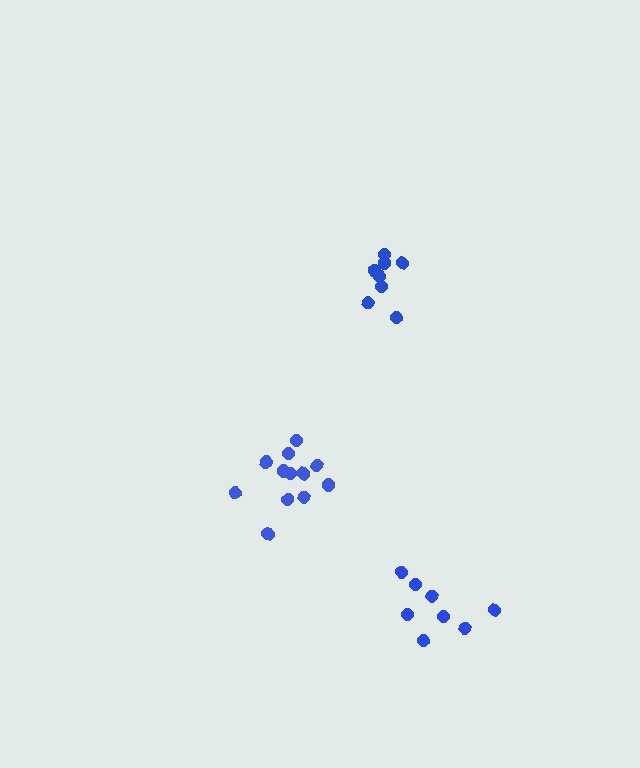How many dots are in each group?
Group 1: 8 dots, Group 2: 12 dots, Group 3: 8 dots (28 total).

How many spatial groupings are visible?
There are 3 spatial groupings.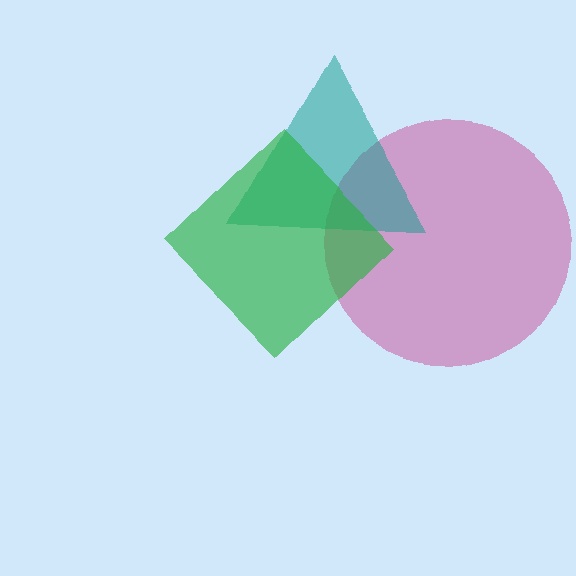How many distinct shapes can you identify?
There are 3 distinct shapes: a magenta circle, a teal triangle, a green diamond.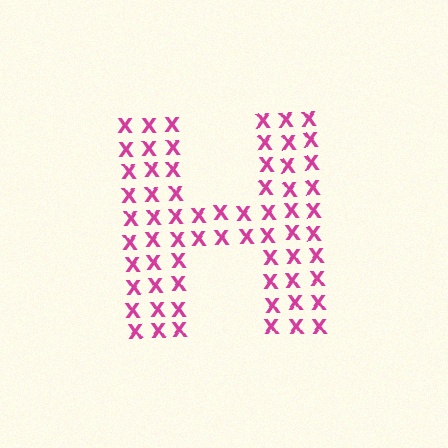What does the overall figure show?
The overall figure shows the letter H.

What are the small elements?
The small elements are letter X's.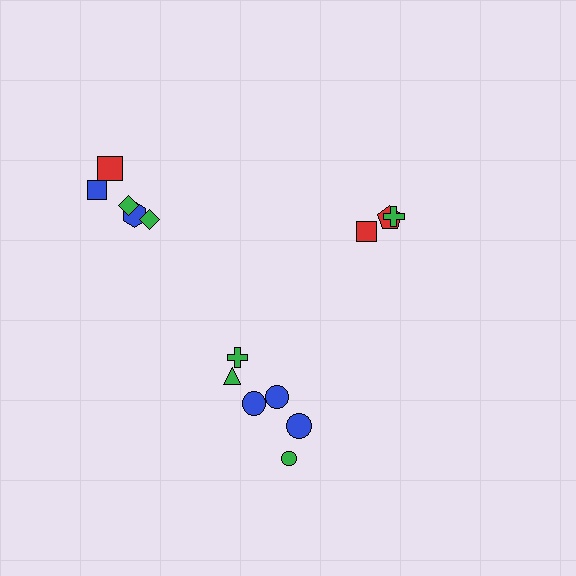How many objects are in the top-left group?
There are 5 objects.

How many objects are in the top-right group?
There are 3 objects.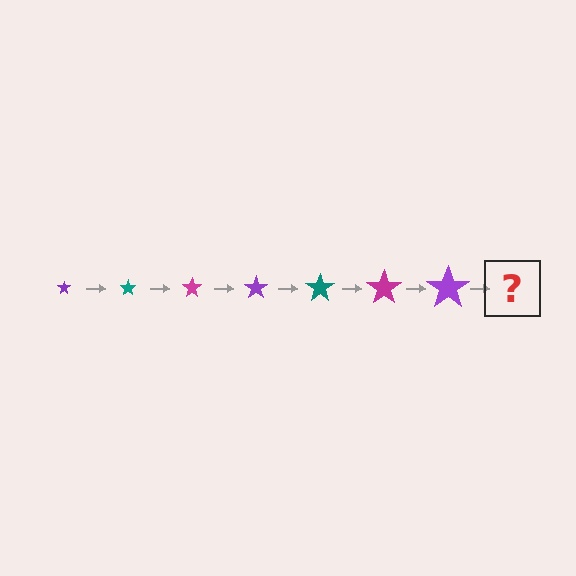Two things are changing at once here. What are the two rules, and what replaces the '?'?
The two rules are that the star grows larger each step and the color cycles through purple, teal, and magenta. The '?' should be a teal star, larger than the previous one.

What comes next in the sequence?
The next element should be a teal star, larger than the previous one.